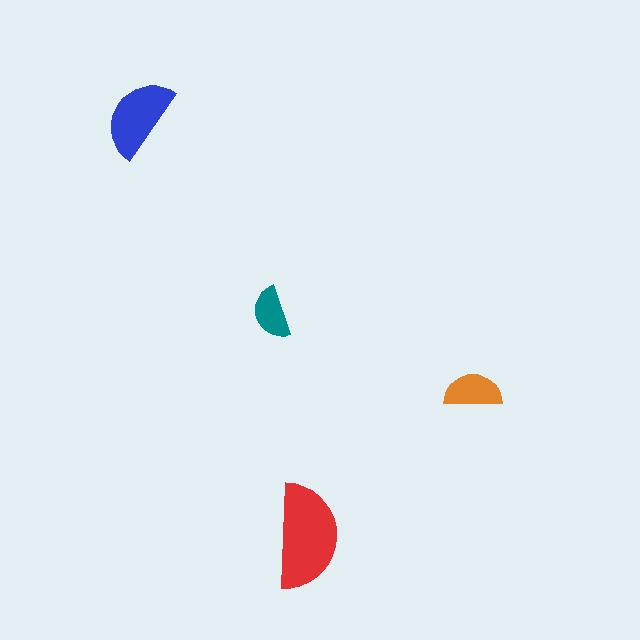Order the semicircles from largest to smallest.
the red one, the blue one, the orange one, the teal one.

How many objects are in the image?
There are 4 objects in the image.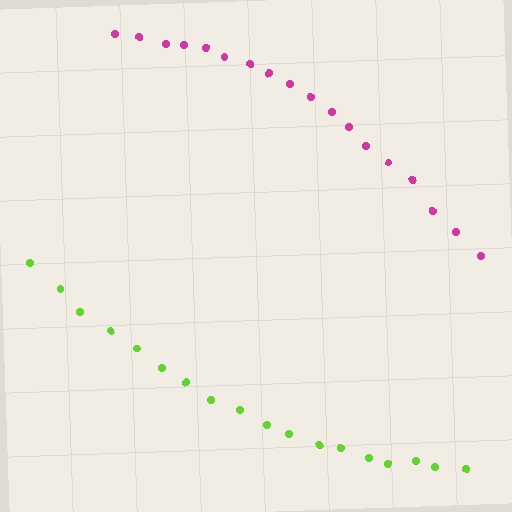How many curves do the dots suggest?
There are 2 distinct paths.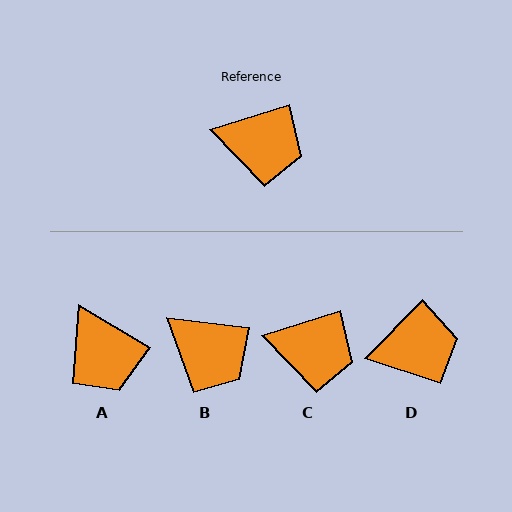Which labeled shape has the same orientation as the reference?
C.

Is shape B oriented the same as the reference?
No, it is off by about 24 degrees.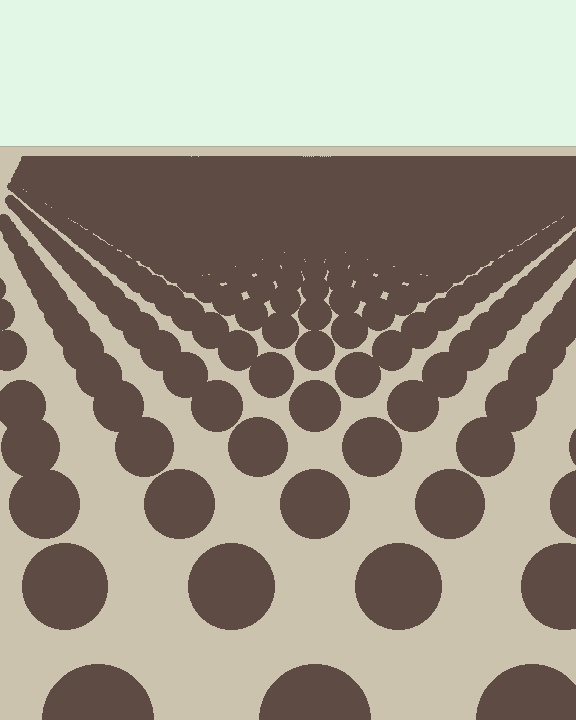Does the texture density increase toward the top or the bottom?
Density increases toward the top.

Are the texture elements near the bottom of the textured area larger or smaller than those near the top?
Larger. Near the bottom, elements are closer to the viewer and appear at a bigger on-screen size.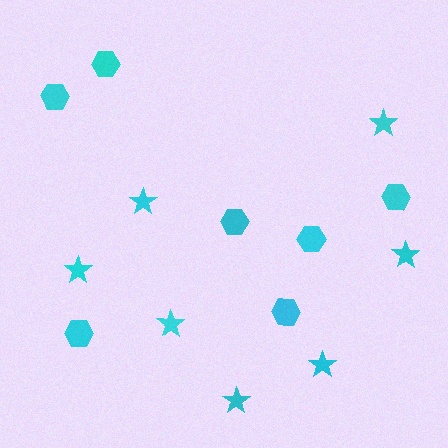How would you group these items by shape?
There are 2 groups: one group of hexagons (7) and one group of stars (7).